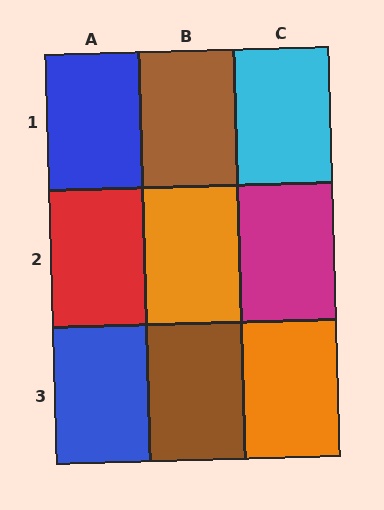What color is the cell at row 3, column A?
Blue.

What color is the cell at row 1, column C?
Cyan.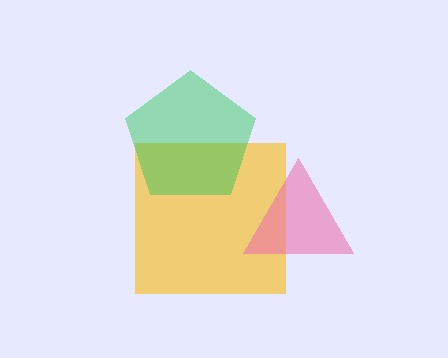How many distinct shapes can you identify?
There are 3 distinct shapes: a yellow square, a green pentagon, a pink triangle.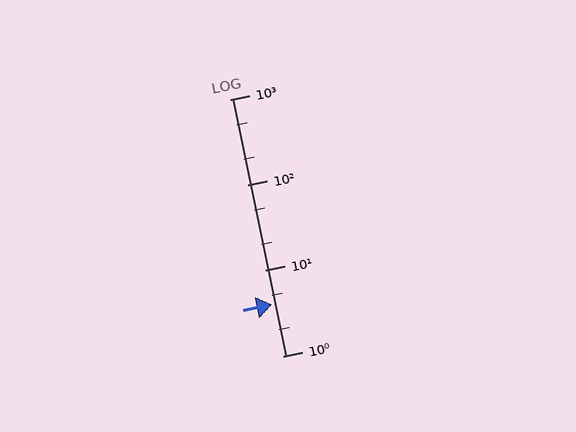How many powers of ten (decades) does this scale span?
The scale spans 3 decades, from 1 to 1000.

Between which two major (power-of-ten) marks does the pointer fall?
The pointer is between 1 and 10.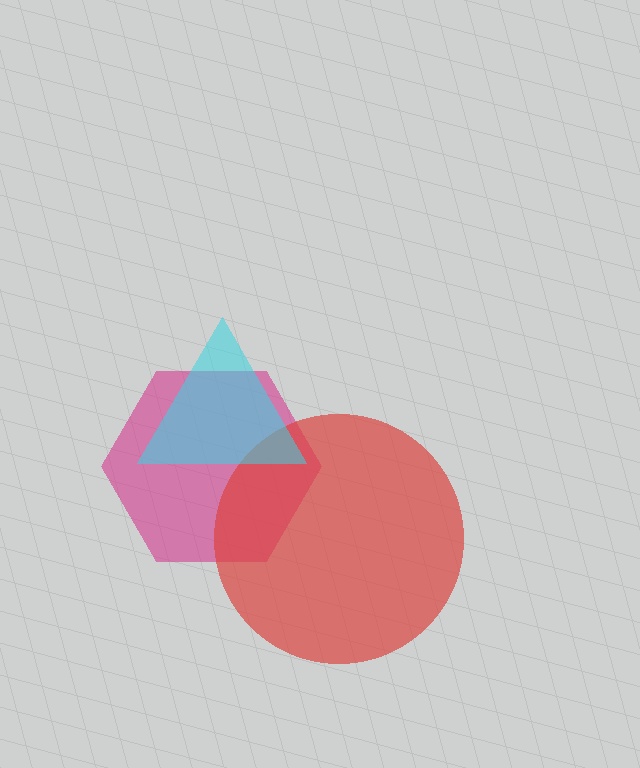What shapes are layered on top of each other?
The layered shapes are: a magenta hexagon, a red circle, a cyan triangle.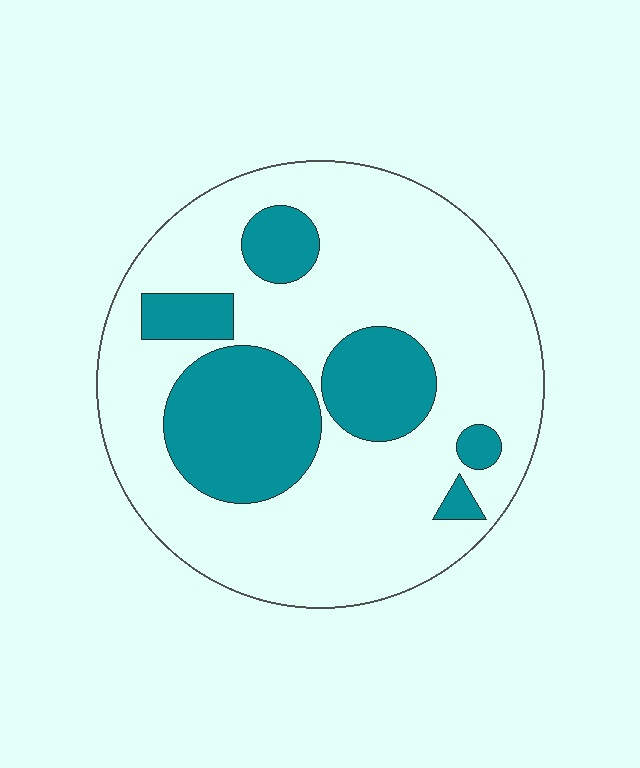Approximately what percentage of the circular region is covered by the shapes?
Approximately 25%.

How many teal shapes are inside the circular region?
6.